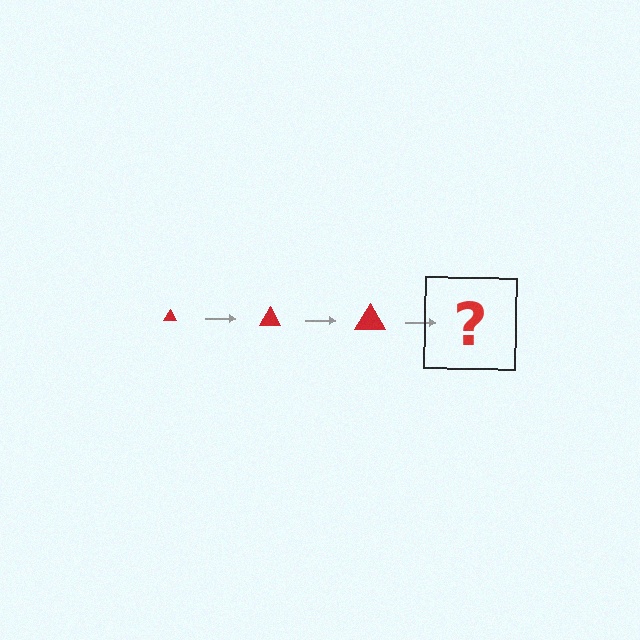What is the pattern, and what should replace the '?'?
The pattern is that the triangle gets progressively larger each step. The '?' should be a red triangle, larger than the previous one.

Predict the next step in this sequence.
The next step is a red triangle, larger than the previous one.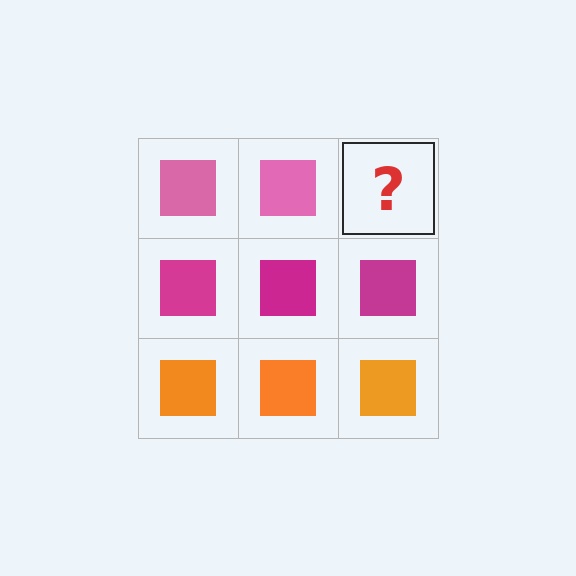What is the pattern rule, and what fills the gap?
The rule is that each row has a consistent color. The gap should be filled with a pink square.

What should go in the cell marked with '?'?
The missing cell should contain a pink square.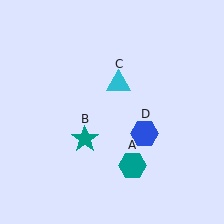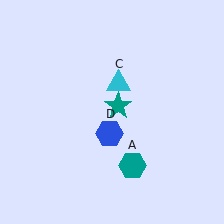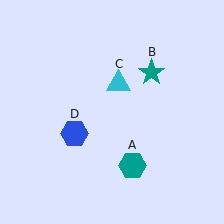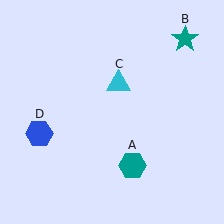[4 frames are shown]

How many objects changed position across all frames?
2 objects changed position: teal star (object B), blue hexagon (object D).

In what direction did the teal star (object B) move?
The teal star (object B) moved up and to the right.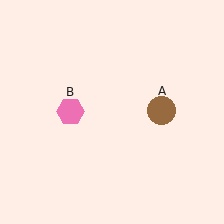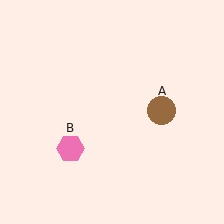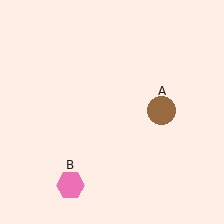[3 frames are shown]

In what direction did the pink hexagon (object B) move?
The pink hexagon (object B) moved down.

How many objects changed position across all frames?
1 object changed position: pink hexagon (object B).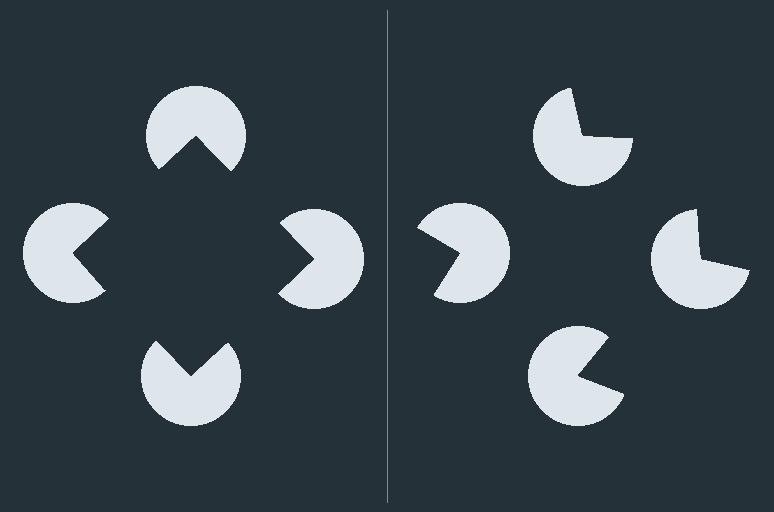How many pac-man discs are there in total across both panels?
8 — 4 on each side.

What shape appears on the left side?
An illusory square.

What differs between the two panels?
The pac-man discs are positioned identically on both sides; only the wedge orientations differ. On the left they align to a square; on the right they are misaligned.